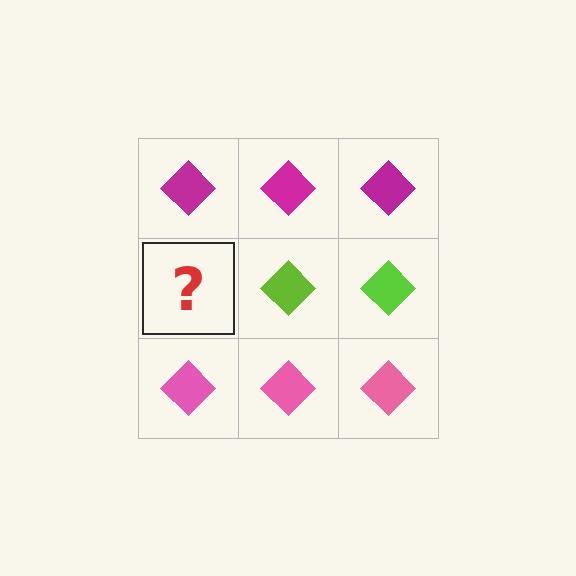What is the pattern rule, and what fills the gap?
The rule is that each row has a consistent color. The gap should be filled with a lime diamond.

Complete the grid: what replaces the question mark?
The question mark should be replaced with a lime diamond.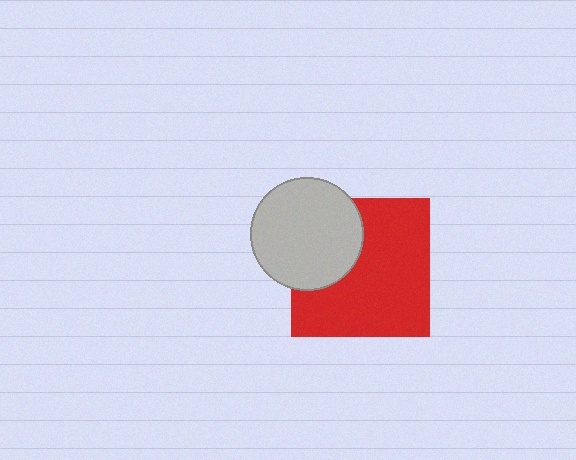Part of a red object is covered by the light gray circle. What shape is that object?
It is a square.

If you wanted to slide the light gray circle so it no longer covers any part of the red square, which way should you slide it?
Slide it left — that is the most direct way to separate the two shapes.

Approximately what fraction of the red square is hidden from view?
Roughly 31% of the red square is hidden behind the light gray circle.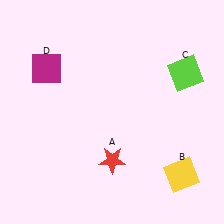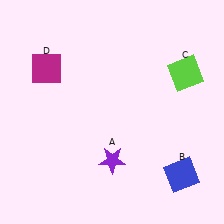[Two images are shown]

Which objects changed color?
A changed from red to purple. B changed from yellow to blue.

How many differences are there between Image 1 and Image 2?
There are 2 differences between the two images.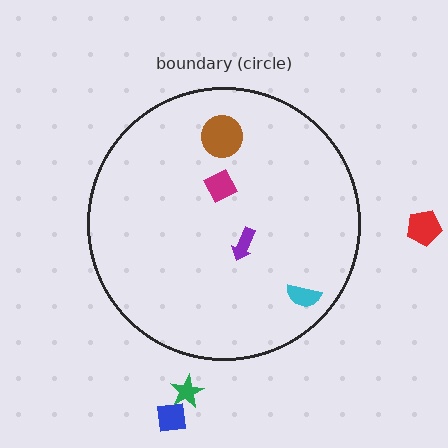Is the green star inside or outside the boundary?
Outside.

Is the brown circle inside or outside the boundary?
Inside.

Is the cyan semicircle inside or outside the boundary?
Inside.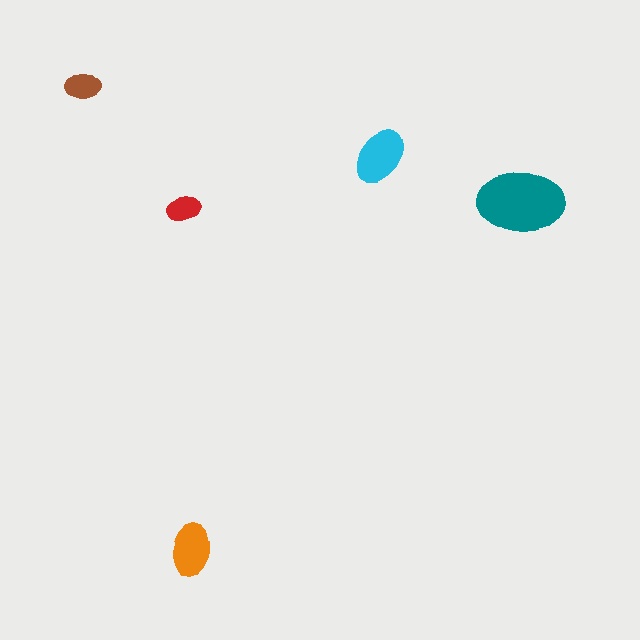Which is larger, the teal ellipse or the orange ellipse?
The teal one.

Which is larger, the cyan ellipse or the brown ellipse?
The cyan one.